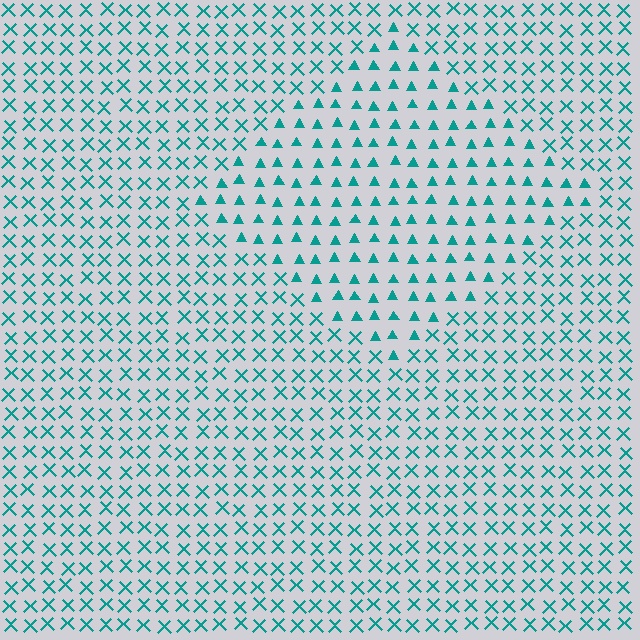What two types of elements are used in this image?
The image uses triangles inside the diamond region and X marks outside it.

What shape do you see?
I see a diamond.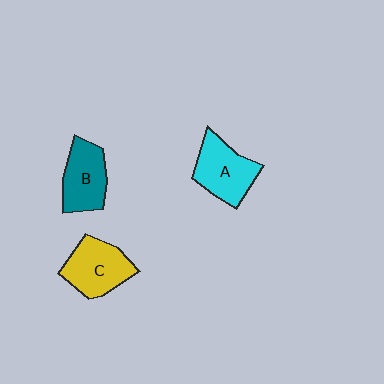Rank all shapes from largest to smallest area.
From largest to smallest: C (yellow), A (cyan), B (teal).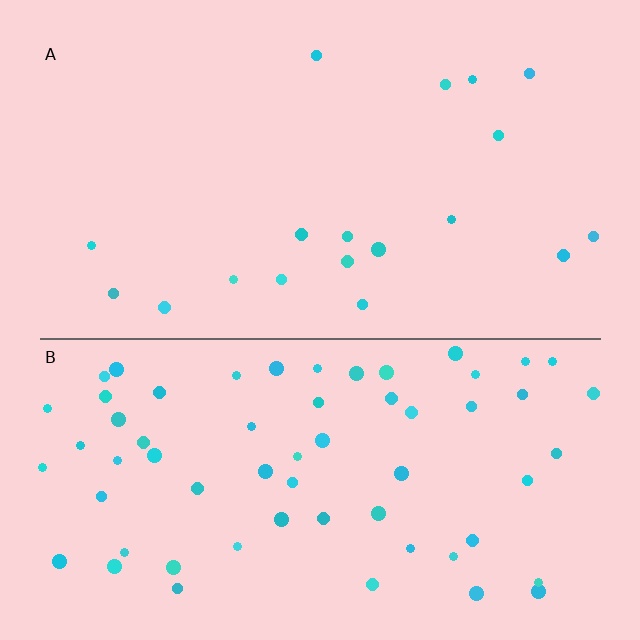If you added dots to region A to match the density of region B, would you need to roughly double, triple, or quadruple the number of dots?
Approximately triple.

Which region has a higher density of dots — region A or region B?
B (the bottom).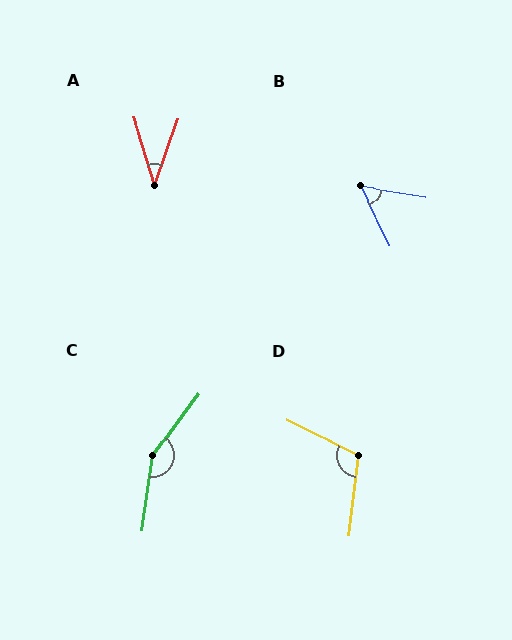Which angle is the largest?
C, at approximately 151 degrees.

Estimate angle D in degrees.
Approximately 110 degrees.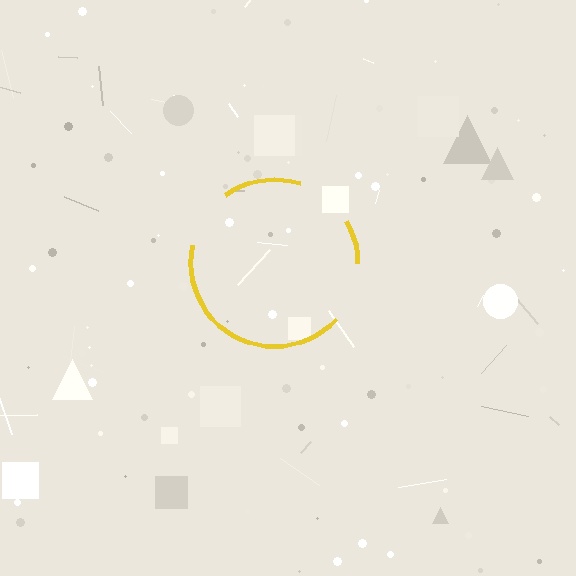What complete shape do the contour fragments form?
The contour fragments form a circle.